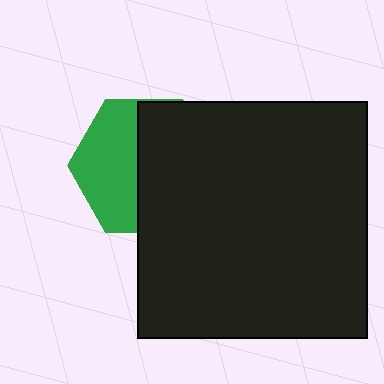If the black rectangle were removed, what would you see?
You would see the complete green hexagon.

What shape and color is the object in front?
The object in front is a black rectangle.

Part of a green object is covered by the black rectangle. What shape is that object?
It is a hexagon.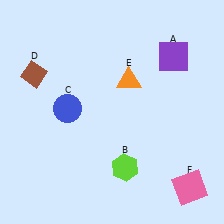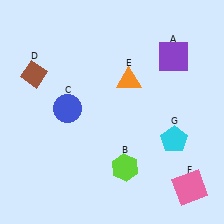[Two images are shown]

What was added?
A cyan pentagon (G) was added in Image 2.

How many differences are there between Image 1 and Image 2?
There is 1 difference between the two images.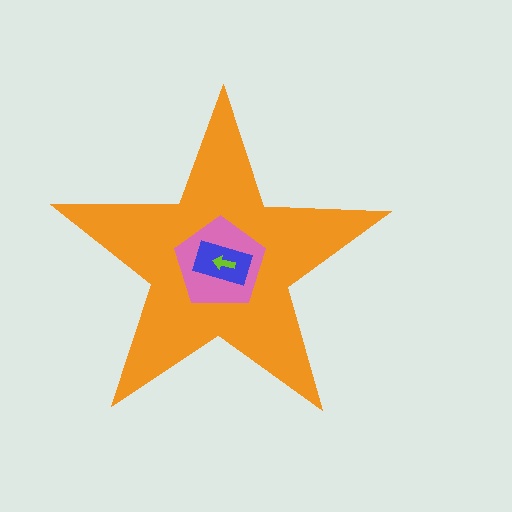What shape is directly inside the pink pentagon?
The blue rectangle.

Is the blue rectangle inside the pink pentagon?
Yes.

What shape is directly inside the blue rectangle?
The lime arrow.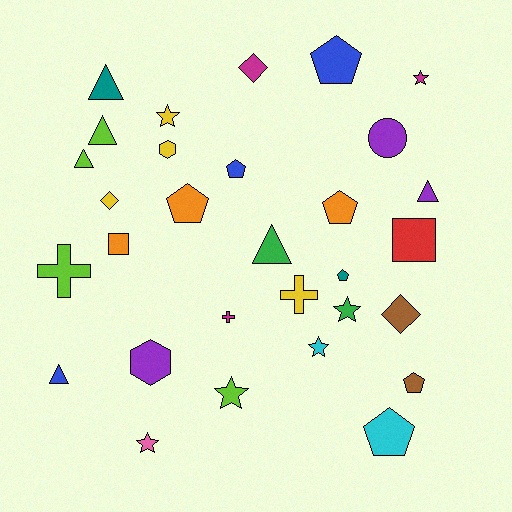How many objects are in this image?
There are 30 objects.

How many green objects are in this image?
There are 2 green objects.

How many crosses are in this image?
There are 3 crosses.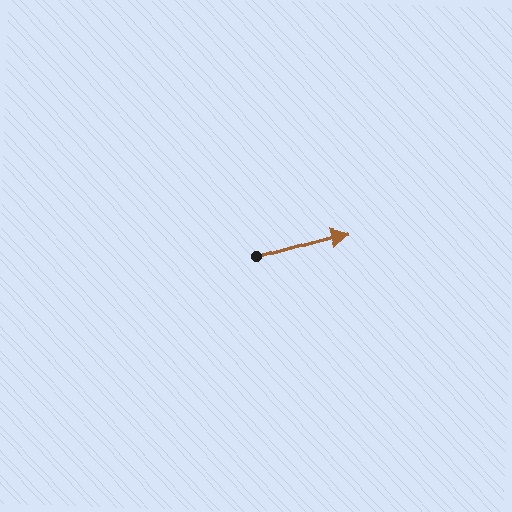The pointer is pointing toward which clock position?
Roughly 2 o'clock.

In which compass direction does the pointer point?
East.